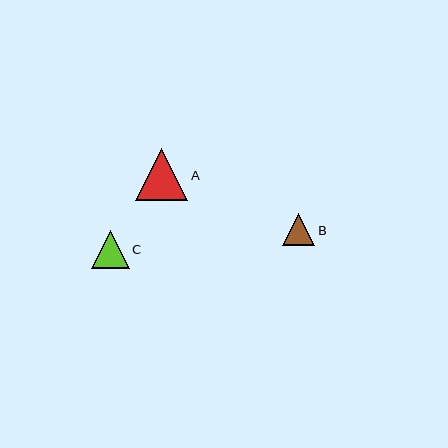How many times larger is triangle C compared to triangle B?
Triangle C is approximately 1.2 times the size of triangle B.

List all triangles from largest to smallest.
From largest to smallest: A, C, B.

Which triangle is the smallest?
Triangle B is the smallest with a size of approximately 32 pixels.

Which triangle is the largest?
Triangle A is the largest with a size of approximately 52 pixels.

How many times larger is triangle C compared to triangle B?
Triangle C is approximately 1.2 times the size of triangle B.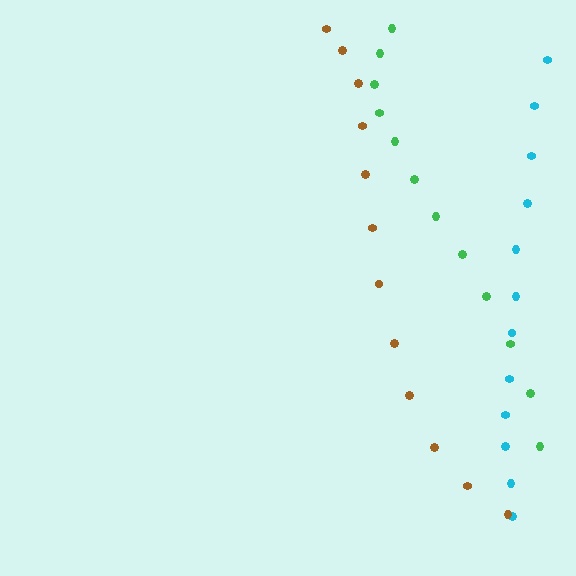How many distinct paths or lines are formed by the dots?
There are 3 distinct paths.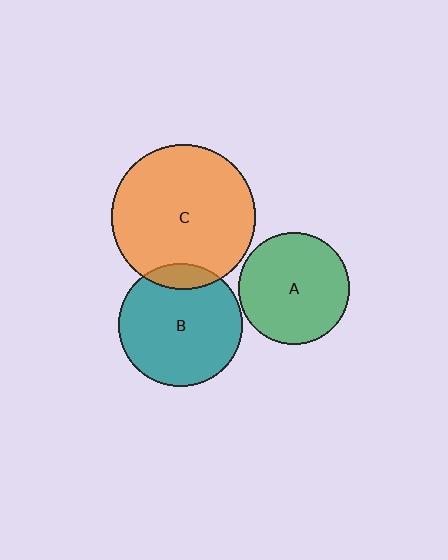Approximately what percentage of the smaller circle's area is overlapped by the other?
Approximately 10%.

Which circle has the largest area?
Circle C (orange).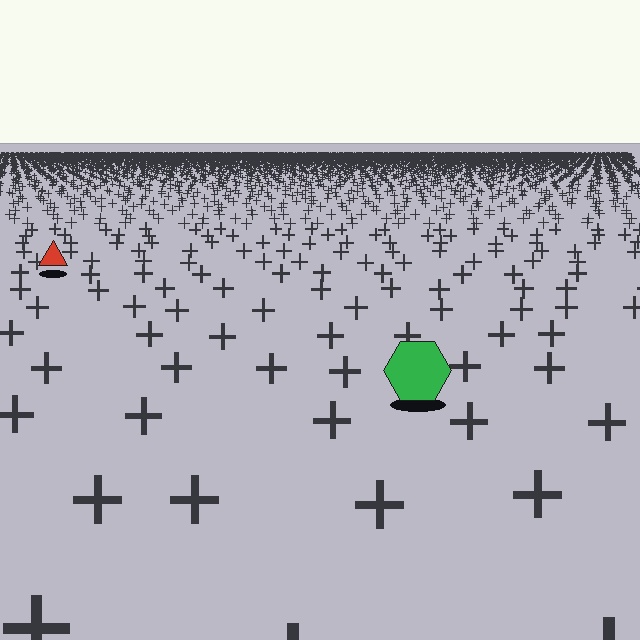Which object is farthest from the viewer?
The red triangle is farthest from the viewer. It appears smaller and the ground texture around it is denser.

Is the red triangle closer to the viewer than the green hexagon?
No. The green hexagon is closer — you can tell from the texture gradient: the ground texture is coarser near it.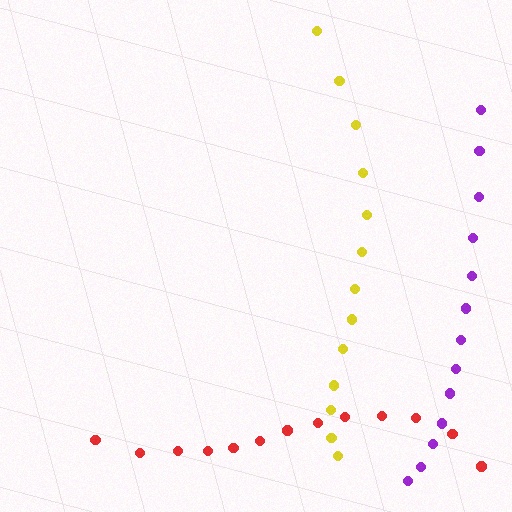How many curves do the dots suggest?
There are 3 distinct paths.